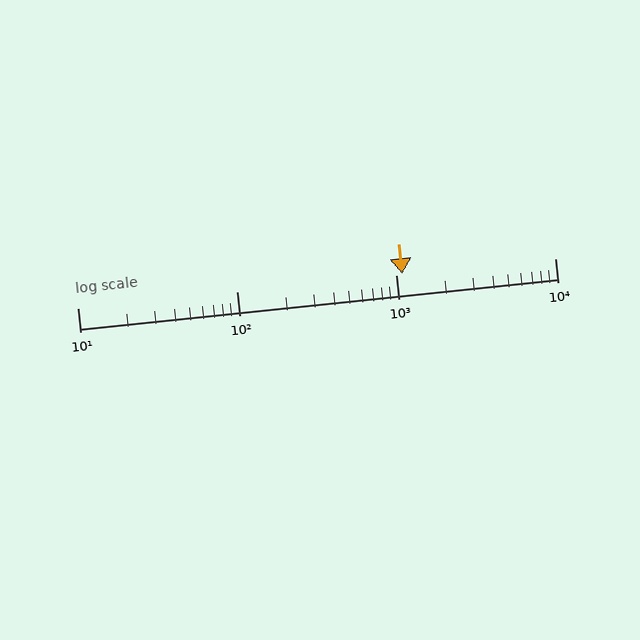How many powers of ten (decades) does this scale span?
The scale spans 3 decades, from 10 to 10000.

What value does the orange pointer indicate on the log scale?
The pointer indicates approximately 1100.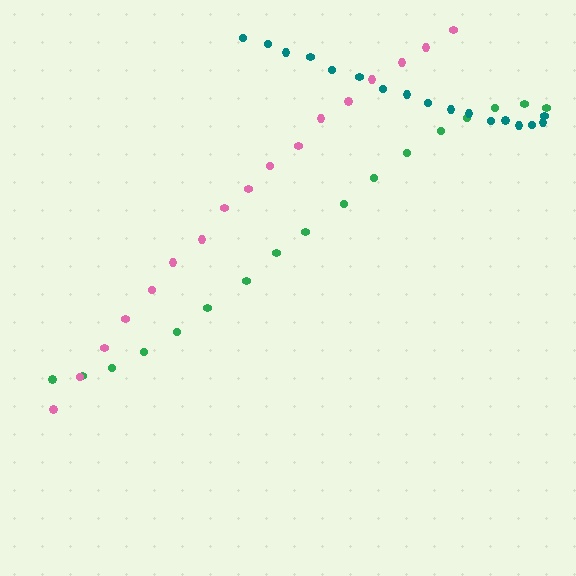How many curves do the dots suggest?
There are 3 distinct paths.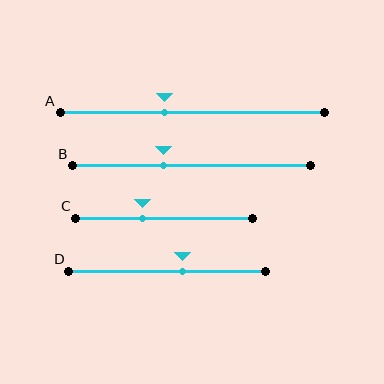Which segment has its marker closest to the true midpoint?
Segment D has its marker closest to the true midpoint.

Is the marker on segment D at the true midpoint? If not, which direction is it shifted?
No, the marker on segment D is shifted to the right by about 8% of the segment length.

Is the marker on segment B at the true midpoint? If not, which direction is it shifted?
No, the marker on segment B is shifted to the left by about 12% of the segment length.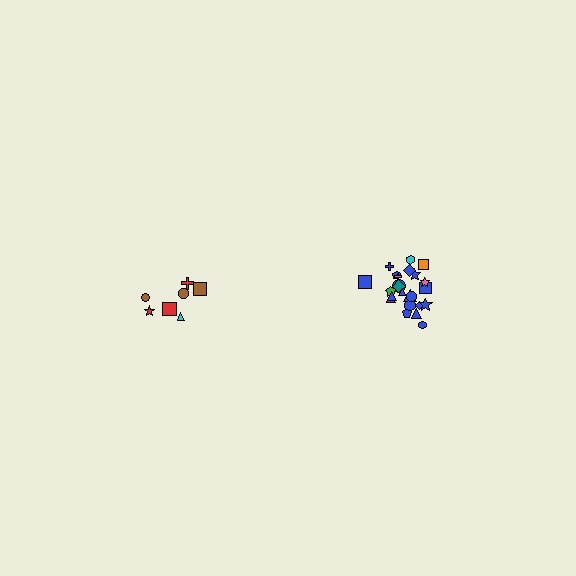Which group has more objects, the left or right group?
The right group.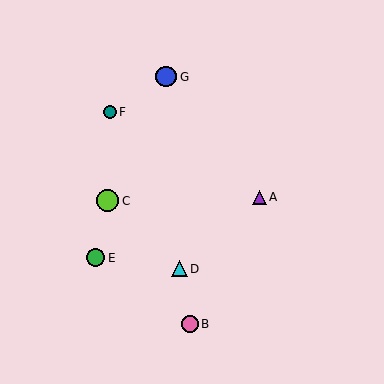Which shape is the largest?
The lime circle (labeled C) is the largest.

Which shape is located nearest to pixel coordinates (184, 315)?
The pink circle (labeled B) at (190, 324) is nearest to that location.